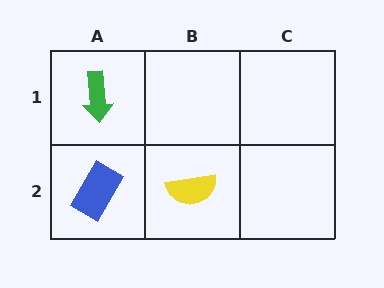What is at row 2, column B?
A yellow semicircle.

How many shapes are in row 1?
1 shape.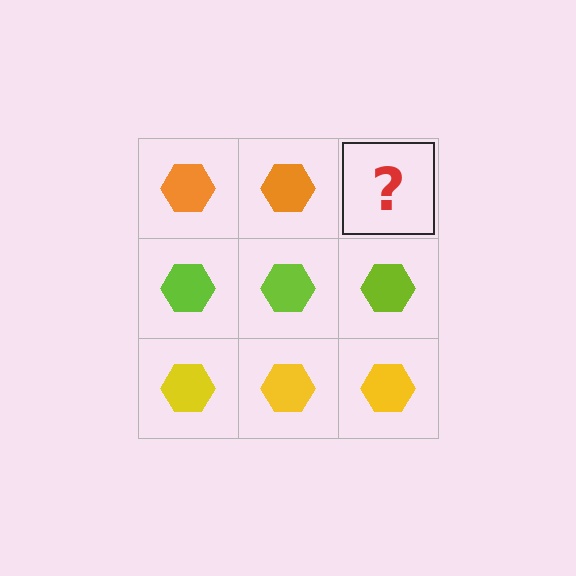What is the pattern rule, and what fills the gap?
The rule is that each row has a consistent color. The gap should be filled with an orange hexagon.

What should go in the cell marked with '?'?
The missing cell should contain an orange hexagon.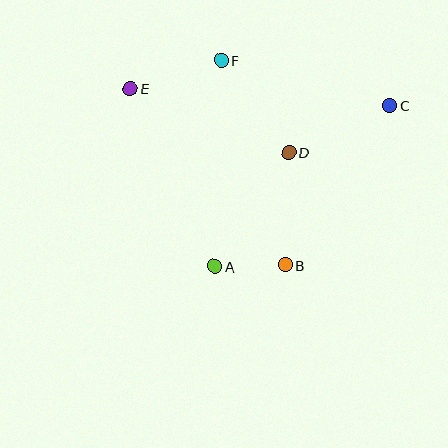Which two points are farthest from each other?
Points C and E are farthest from each other.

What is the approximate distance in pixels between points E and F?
The distance between E and F is approximately 96 pixels.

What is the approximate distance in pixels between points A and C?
The distance between A and C is approximately 238 pixels.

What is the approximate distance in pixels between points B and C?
The distance between B and C is approximately 191 pixels.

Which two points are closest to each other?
Points A and B are closest to each other.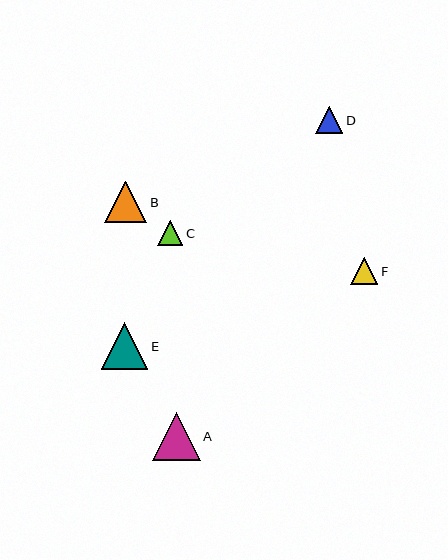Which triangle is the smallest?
Triangle C is the smallest with a size of approximately 25 pixels.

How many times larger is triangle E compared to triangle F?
Triangle E is approximately 1.8 times the size of triangle F.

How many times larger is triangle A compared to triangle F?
Triangle A is approximately 1.8 times the size of triangle F.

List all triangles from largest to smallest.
From largest to smallest: A, E, B, D, F, C.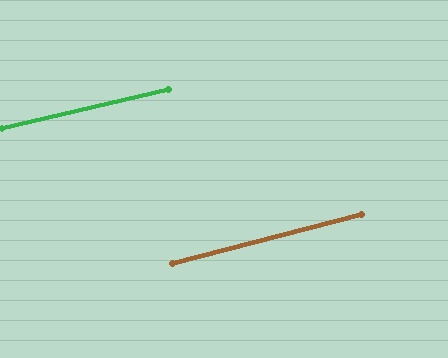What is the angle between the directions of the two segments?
Approximately 1 degree.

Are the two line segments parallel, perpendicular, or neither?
Parallel — their directions differ by only 1.3°.